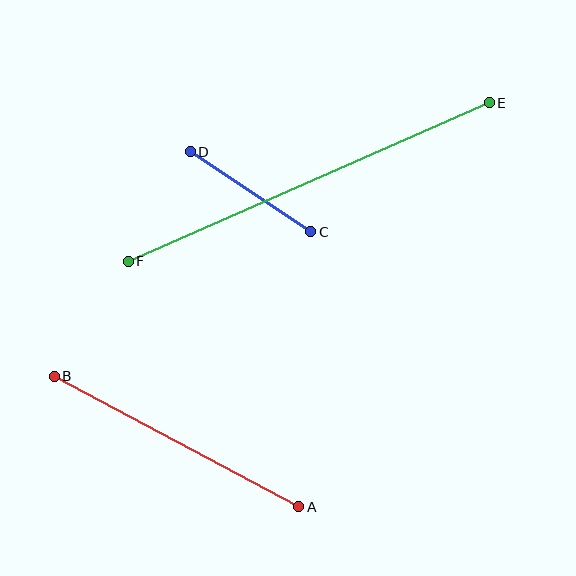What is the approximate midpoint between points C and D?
The midpoint is at approximately (251, 192) pixels.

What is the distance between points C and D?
The distance is approximately 145 pixels.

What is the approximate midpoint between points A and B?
The midpoint is at approximately (177, 441) pixels.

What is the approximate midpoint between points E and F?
The midpoint is at approximately (309, 182) pixels.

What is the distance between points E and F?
The distance is approximately 395 pixels.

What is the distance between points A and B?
The distance is approximately 278 pixels.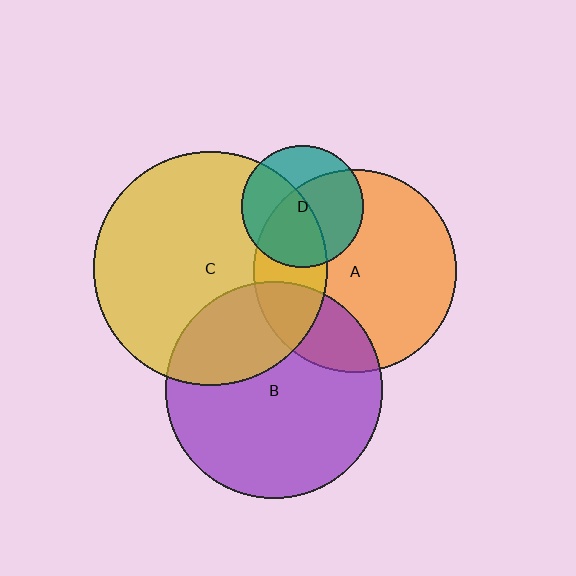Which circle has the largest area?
Circle C (yellow).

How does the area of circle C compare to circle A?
Approximately 1.3 times.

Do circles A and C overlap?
Yes.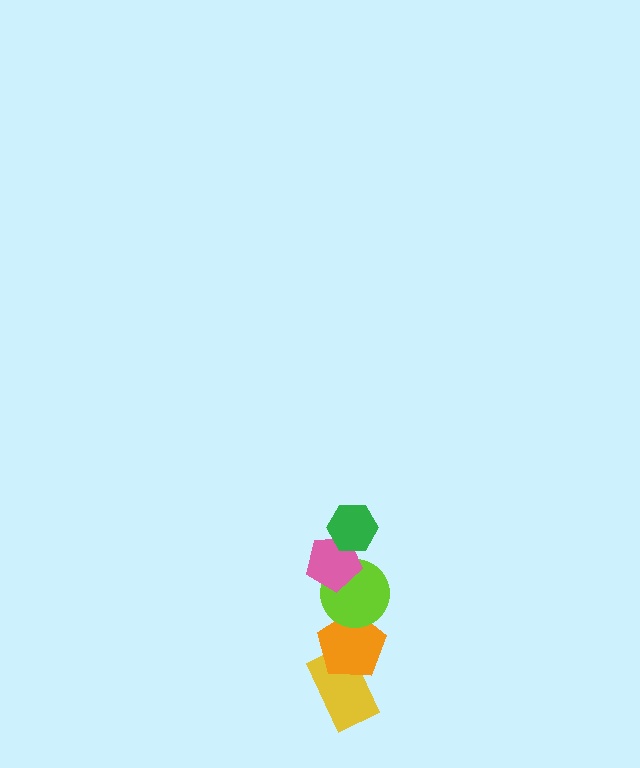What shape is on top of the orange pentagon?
The lime circle is on top of the orange pentagon.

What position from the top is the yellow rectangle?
The yellow rectangle is 5th from the top.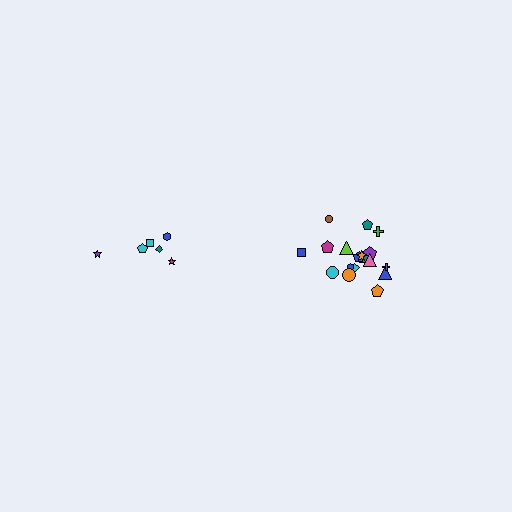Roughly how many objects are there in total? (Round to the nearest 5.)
Roughly 25 objects in total.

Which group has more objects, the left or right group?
The right group.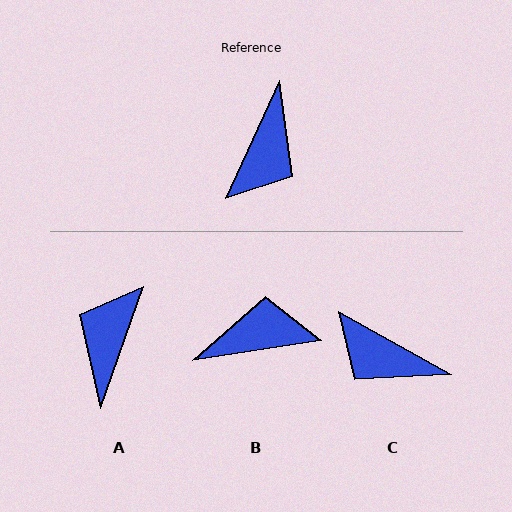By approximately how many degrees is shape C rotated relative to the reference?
Approximately 95 degrees clockwise.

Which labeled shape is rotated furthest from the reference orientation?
A, about 175 degrees away.